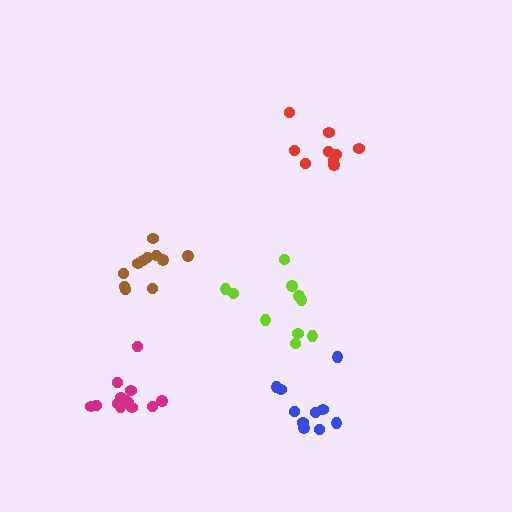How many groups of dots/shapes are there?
There are 5 groups.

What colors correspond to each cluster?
The clusters are colored: lime, magenta, red, brown, blue.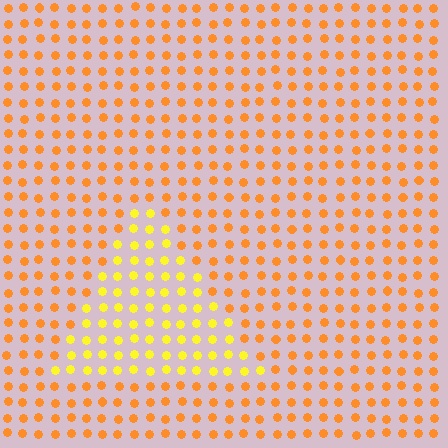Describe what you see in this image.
The image is filled with small orange elements in a uniform arrangement. A triangle-shaped region is visible where the elements are tinted to a slightly different hue, forming a subtle color boundary.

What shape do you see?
I see a triangle.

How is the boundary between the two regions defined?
The boundary is defined purely by a slight shift in hue (about 30 degrees). Spacing, size, and orientation are identical on both sides.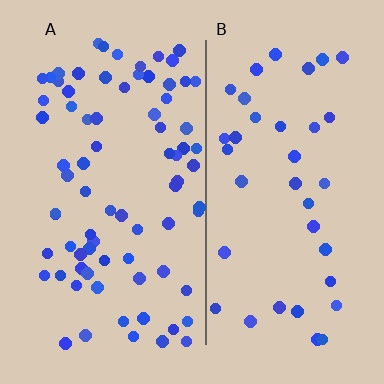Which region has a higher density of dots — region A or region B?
A (the left).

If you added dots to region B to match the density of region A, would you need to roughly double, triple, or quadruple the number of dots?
Approximately double.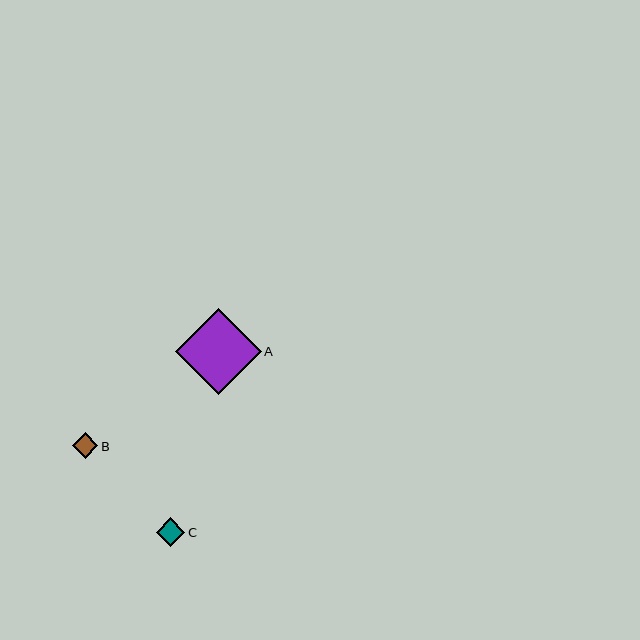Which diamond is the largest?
Diamond A is the largest with a size of approximately 86 pixels.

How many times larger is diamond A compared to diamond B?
Diamond A is approximately 3.4 times the size of diamond B.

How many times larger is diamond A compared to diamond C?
Diamond A is approximately 3.0 times the size of diamond C.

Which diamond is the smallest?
Diamond B is the smallest with a size of approximately 25 pixels.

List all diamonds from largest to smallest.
From largest to smallest: A, C, B.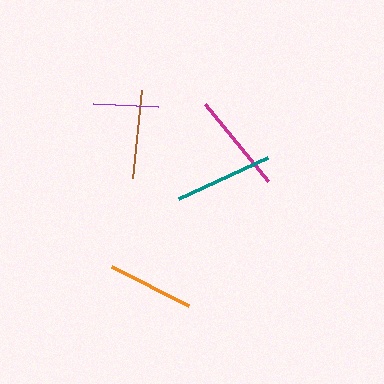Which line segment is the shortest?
The purple line is the shortest at approximately 65 pixels.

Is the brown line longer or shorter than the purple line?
The brown line is longer than the purple line.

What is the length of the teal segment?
The teal segment is approximately 98 pixels long.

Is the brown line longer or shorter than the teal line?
The teal line is longer than the brown line.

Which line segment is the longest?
The magenta line is the longest at approximately 99 pixels.